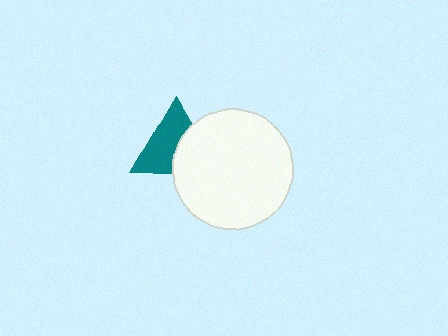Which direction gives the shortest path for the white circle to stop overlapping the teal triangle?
Moving right gives the shortest separation.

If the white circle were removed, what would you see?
You would see the complete teal triangle.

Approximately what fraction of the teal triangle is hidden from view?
Roughly 40% of the teal triangle is hidden behind the white circle.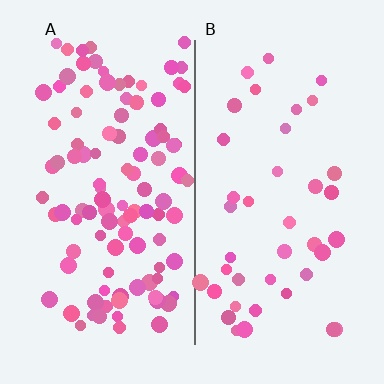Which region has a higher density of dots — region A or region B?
A (the left).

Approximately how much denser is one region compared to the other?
Approximately 2.6× — region A over region B.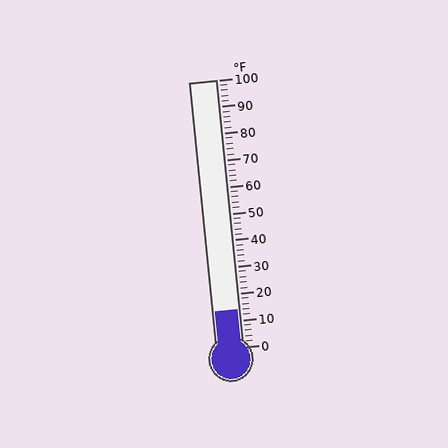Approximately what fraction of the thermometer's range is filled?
The thermometer is filled to approximately 15% of its range.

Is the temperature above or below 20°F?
The temperature is below 20°F.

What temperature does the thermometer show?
The thermometer shows approximately 14°F.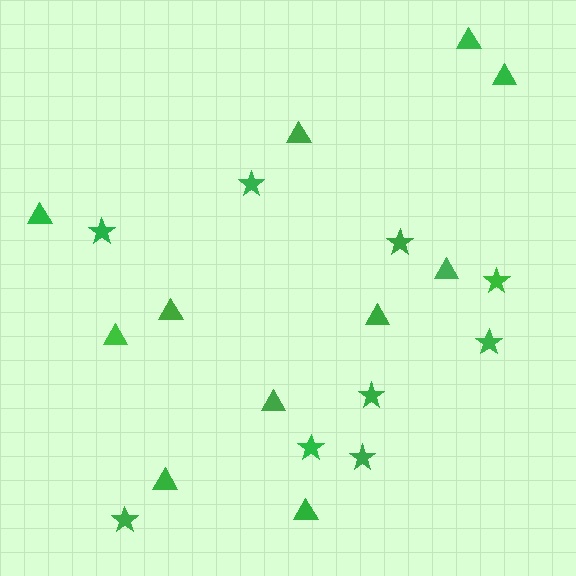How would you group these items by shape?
There are 2 groups: one group of triangles (11) and one group of stars (9).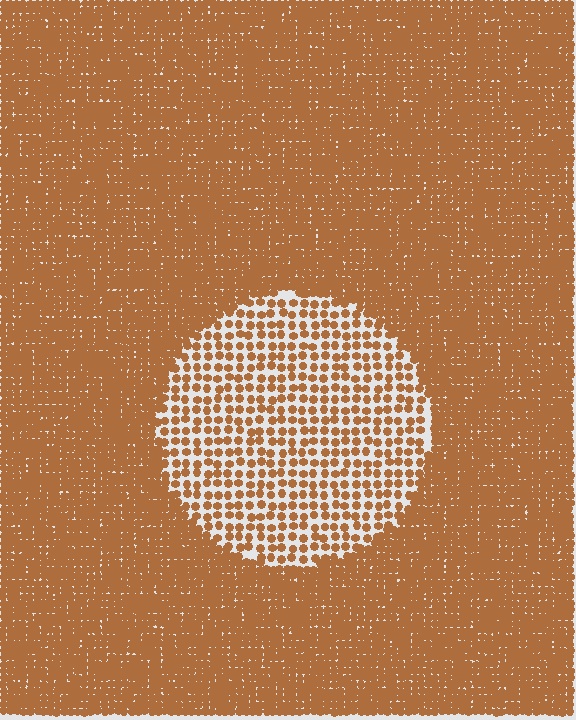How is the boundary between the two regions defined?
The boundary is defined by a change in element density (approximately 2.5x ratio). All elements are the same color, size, and shape.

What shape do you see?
I see a circle.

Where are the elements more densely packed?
The elements are more densely packed outside the circle boundary.